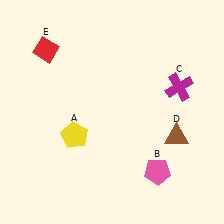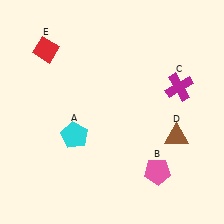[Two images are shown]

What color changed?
The pentagon (A) changed from yellow in Image 1 to cyan in Image 2.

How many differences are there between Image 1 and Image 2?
There is 1 difference between the two images.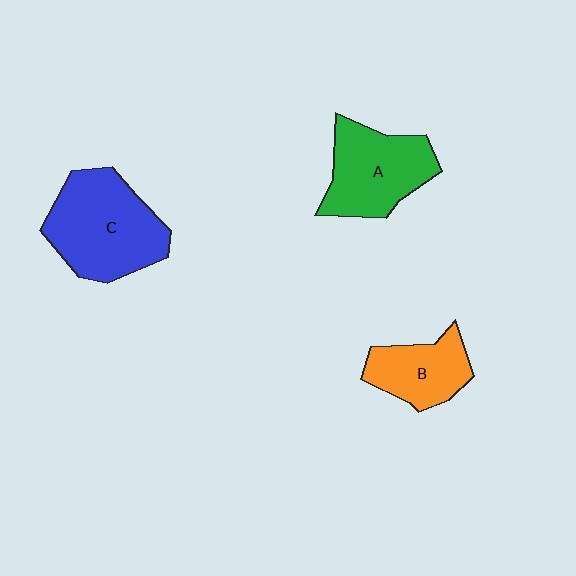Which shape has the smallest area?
Shape B (orange).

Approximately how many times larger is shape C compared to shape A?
Approximately 1.2 times.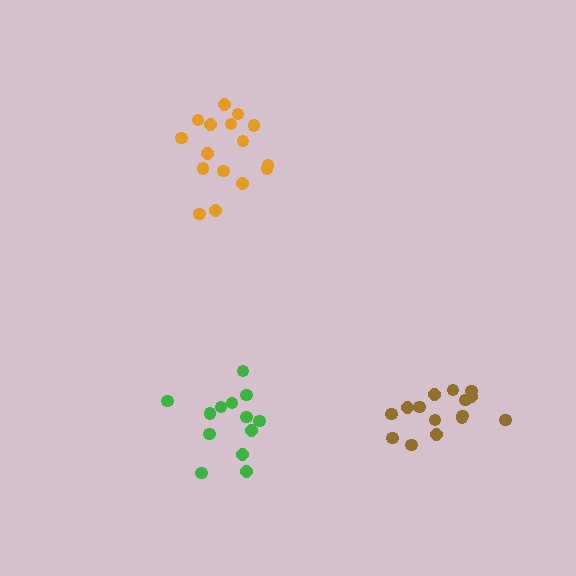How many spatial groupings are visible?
There are 3 spatial groupings.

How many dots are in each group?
Group 1: 16 dots, Group 2: 15 dots, Group 3: 13 dots (44 total).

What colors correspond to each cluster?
The clusters are colored: orange, brown, green.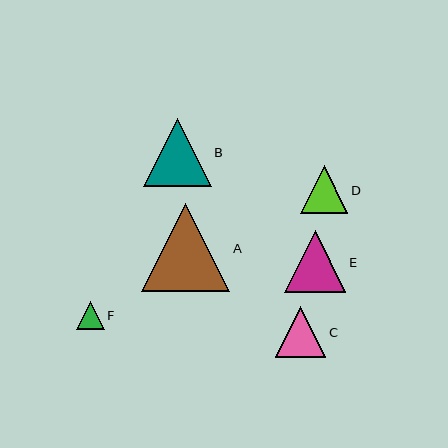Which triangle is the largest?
Triangle A is the largest with a size of approximately 88 pixels.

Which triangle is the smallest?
Triangle F is the smallest with a size of approximately 28 pixels.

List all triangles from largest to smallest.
From largest to smallest: A, B, E, C, D, F.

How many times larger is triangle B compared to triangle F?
Triangle B is approximately 2.4 times the size of triangle F.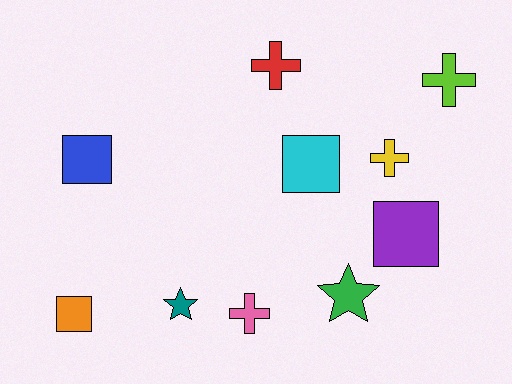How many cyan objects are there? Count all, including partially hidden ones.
There is 1 cyan object.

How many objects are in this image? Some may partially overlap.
There are 10 objects.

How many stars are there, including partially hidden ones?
There are 2 stars.